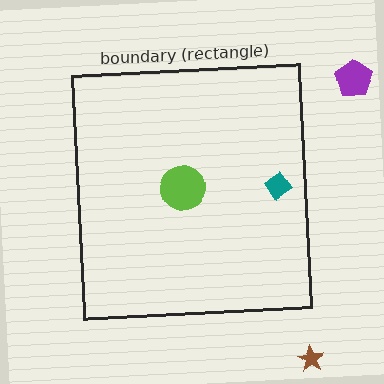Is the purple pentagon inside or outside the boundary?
Outside.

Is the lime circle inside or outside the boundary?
Inside.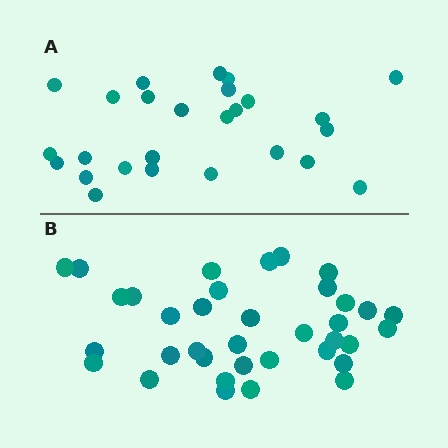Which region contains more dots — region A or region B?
Region B (the bottom region) has more dots.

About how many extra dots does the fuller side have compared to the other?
Region B has roughly 10 or so more dots than region A.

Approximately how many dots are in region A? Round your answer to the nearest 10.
About 30 dots. (The exact count is 26, which rounds to 30.)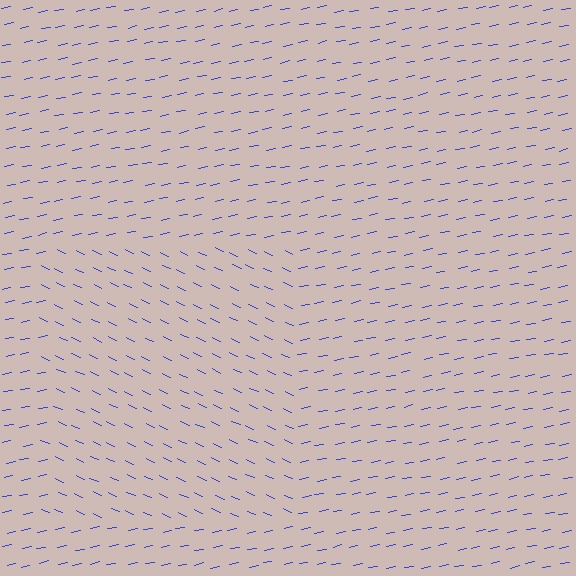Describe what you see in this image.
The image is filled with small blue line segments. A rectangle region in the image has lines oriented differently from the surrounding lines, creating a visible texture boundary.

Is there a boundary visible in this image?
Yes, there is a texture boundary formed by a change in line orientation.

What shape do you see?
I see a rectangle.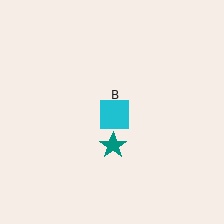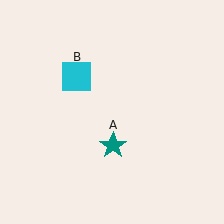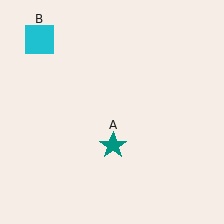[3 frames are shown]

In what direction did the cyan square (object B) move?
The cyan square (object B) moved up and to the left.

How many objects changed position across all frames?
1 object changed position: cyan square (object B).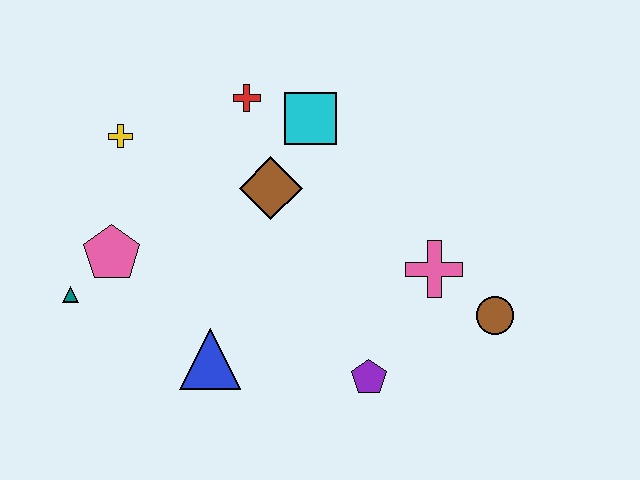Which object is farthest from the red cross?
The brown circle is farthest from the red cross.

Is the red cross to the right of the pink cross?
No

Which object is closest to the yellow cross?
The pink pentagon is closest to the yellow cross.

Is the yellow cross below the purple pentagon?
No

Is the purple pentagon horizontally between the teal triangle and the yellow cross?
No